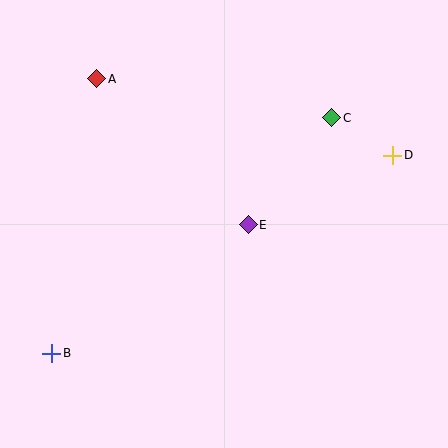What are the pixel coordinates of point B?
Point B is at (52, 353).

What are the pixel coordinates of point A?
Point A is at (97, 79).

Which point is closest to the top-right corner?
Point D is closest to the top-right corner.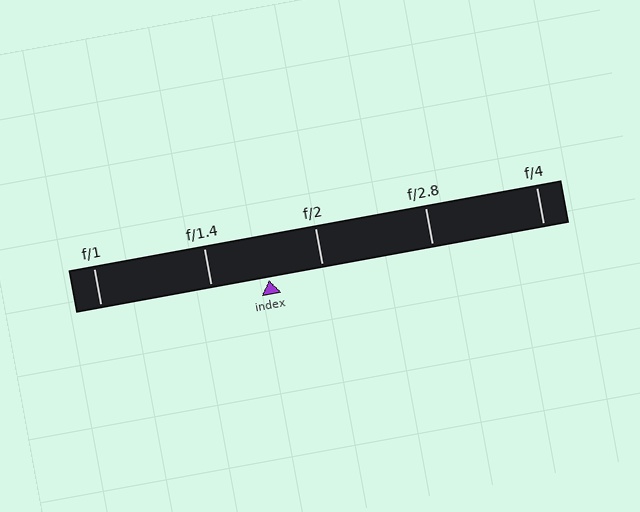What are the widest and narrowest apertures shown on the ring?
The widest aperture shown is f/1 and the narrowest is f/4.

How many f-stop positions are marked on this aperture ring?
There are 5 f-stop positions marked.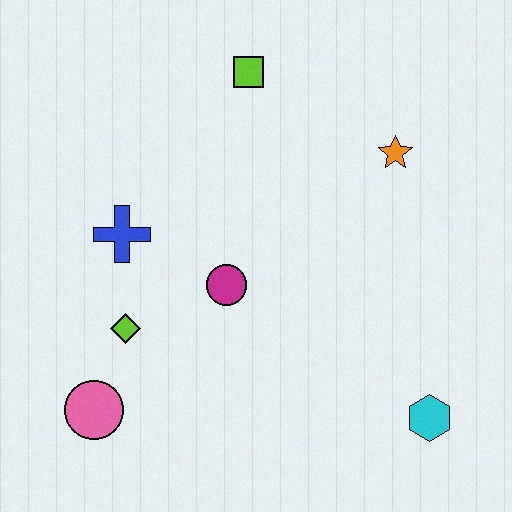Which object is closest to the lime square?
The orange star is closest to the lime square.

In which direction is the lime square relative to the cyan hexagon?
The lime square is above the cyan hexagon.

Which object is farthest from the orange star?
The pink circle is farthest from the orange star.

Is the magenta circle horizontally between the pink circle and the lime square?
Yes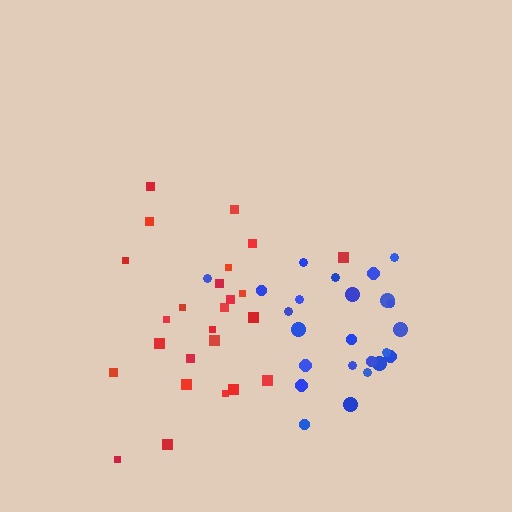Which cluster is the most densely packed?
Blue.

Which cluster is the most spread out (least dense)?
Red.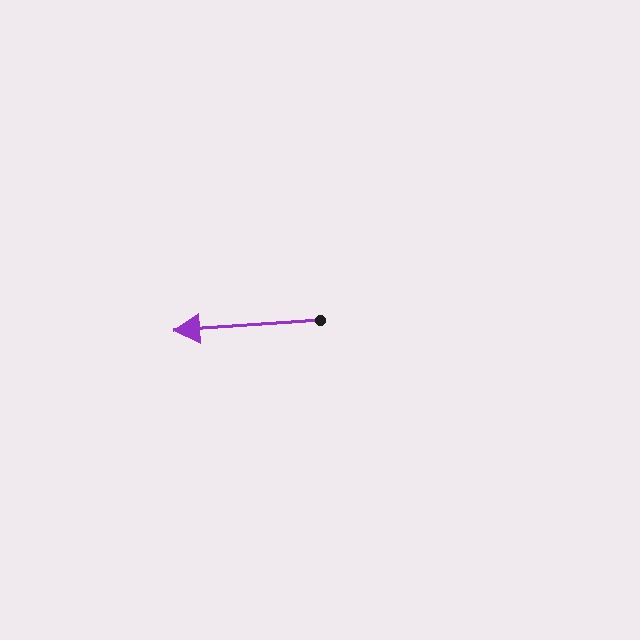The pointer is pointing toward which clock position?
Roughly 9 o'clock.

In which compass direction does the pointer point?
West.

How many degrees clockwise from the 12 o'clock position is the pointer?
Approximately 266 degrees.